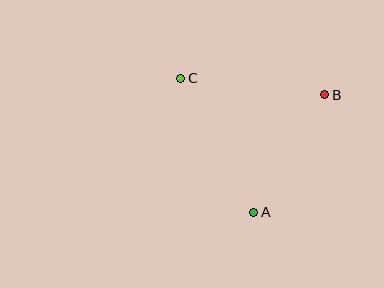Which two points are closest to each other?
Points A and B are closest to each other.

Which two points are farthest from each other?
Points A and C are farthest from each other.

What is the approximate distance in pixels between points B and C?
The distance between B and C is approximately 145 pixels.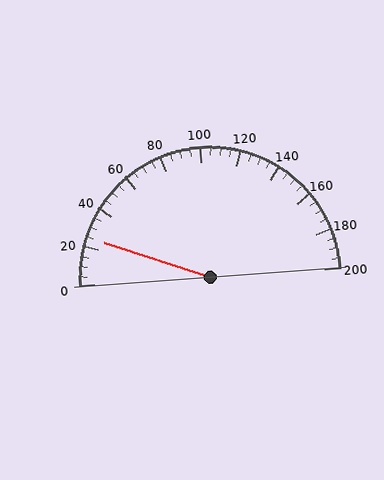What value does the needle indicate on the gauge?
The needle indicates approximately 25.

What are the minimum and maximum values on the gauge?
The gauge ranges from 0 to 200.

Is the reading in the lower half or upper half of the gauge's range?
The reading is in the lower half of the range (0 to 200).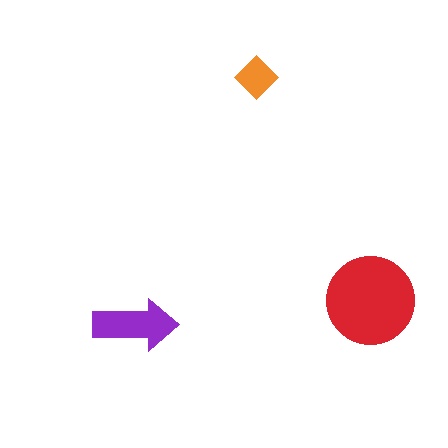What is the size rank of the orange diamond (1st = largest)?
3rd.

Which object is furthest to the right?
The red circle is rightmost.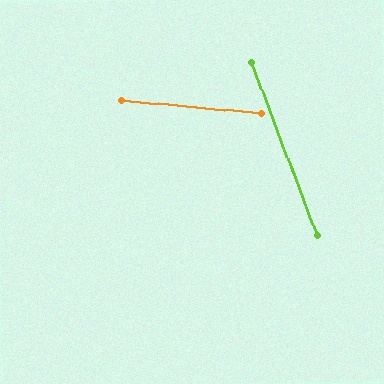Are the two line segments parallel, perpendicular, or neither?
Neither parallel nor perpendicular — they differ by about 64°.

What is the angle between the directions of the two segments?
Approximately 64 degrees.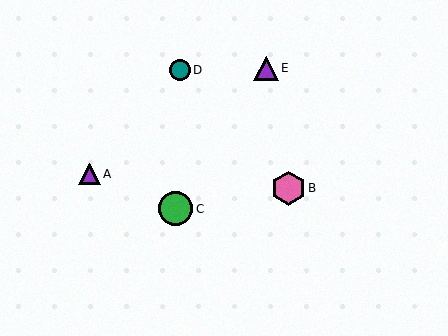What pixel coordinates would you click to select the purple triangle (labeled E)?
Click at (266, 68) to select the purple triangle E.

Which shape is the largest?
The green circle (labeled C) is the largest.